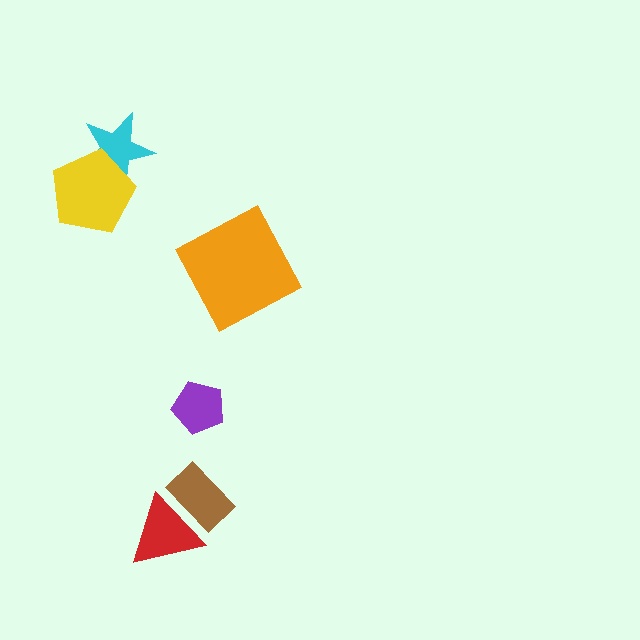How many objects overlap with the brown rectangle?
1 object overlaps with the brown rectangle.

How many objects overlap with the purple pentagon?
0 objects overlap with the purple pentagon.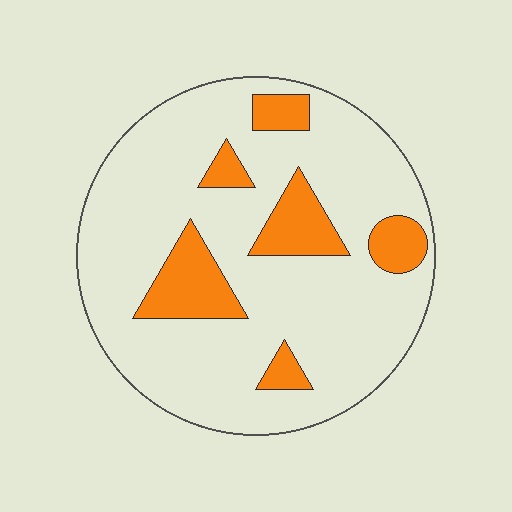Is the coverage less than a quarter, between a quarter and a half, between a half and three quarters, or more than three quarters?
Less than a quarter.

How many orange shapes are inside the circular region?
6.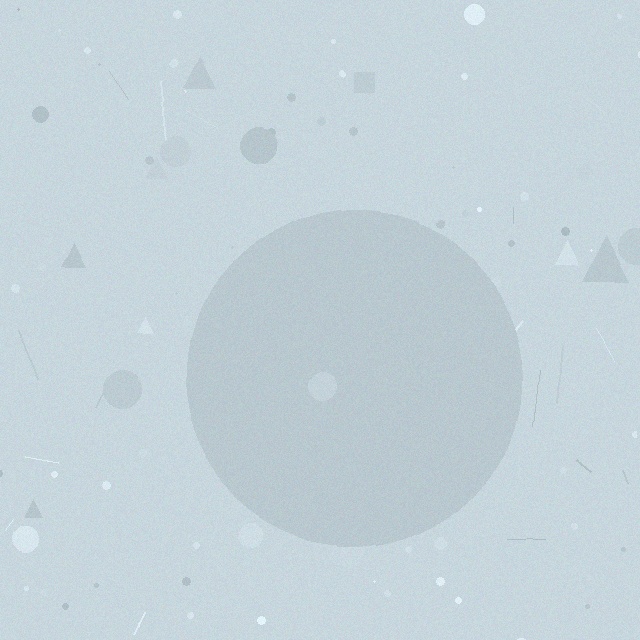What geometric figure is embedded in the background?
A circle is embedded in the background.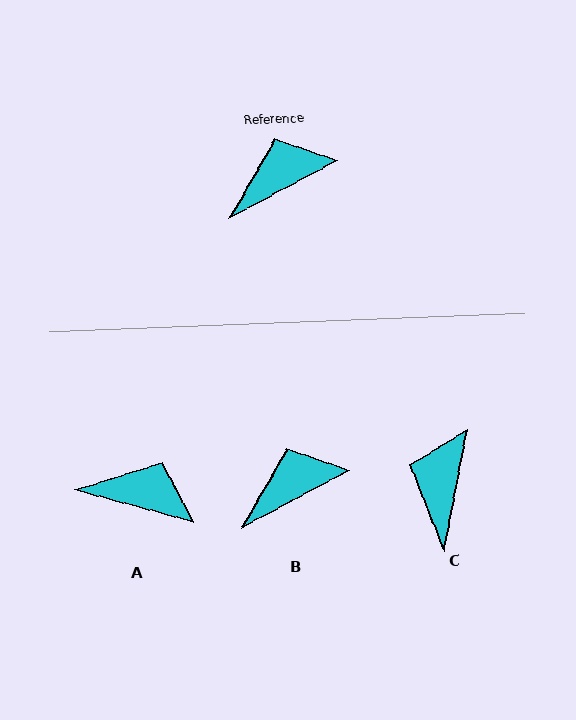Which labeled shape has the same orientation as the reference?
B.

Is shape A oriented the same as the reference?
No, it is off by about 43 degrees.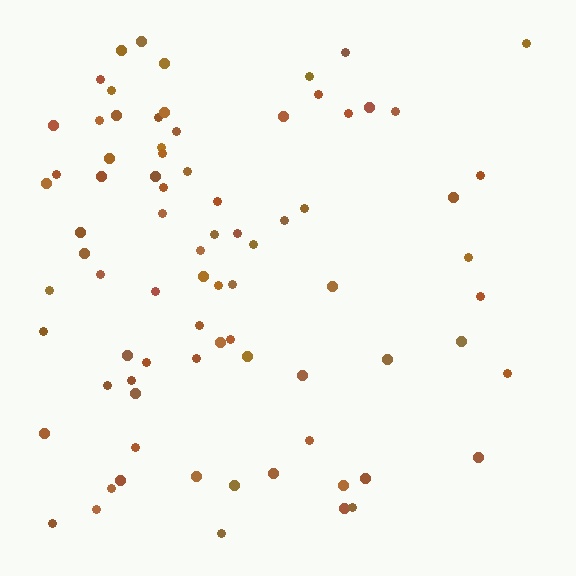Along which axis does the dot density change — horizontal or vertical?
Horizontal.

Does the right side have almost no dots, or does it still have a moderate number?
Still a moderate number, just noticeably fewer than the left.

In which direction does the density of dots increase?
From right to left, with the left side densest.